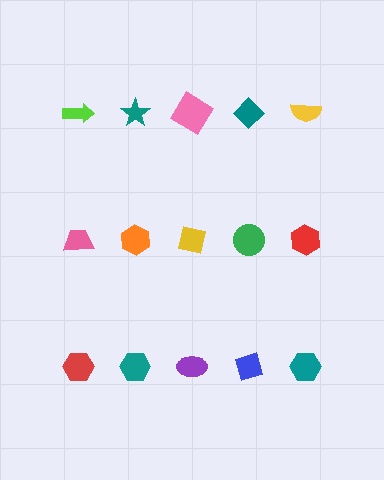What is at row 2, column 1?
A pink trapezoid.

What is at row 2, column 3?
A yellow square.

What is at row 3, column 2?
A teal hexagon.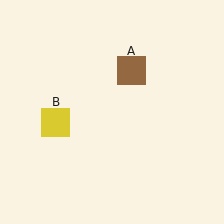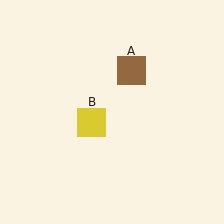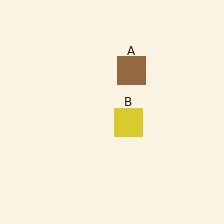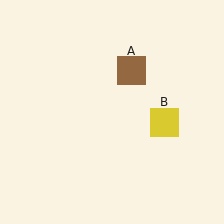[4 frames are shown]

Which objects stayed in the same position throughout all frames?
Brown square (object A) remained stationary.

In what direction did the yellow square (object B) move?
The yellow square (object B) moved right.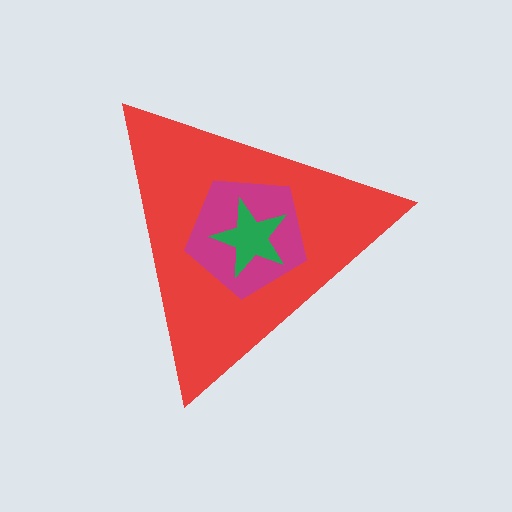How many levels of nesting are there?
3.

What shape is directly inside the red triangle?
The magenta pentagon.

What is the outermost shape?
The red triangle.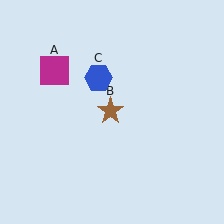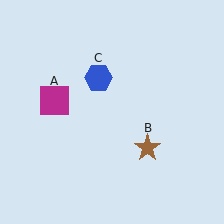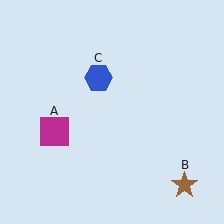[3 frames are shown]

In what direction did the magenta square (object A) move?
The magenta square (object A) moved down.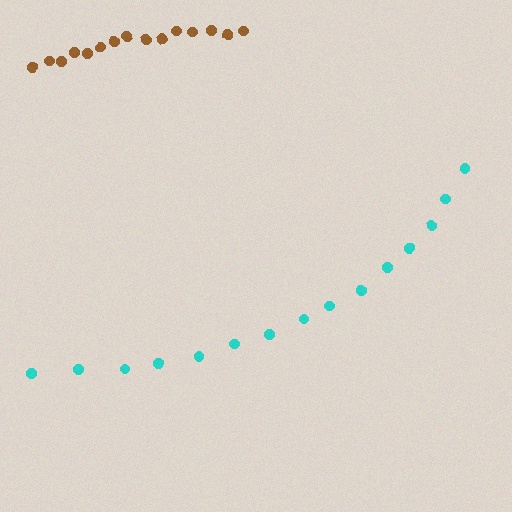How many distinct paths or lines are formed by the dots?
There are 2 distinct paths.